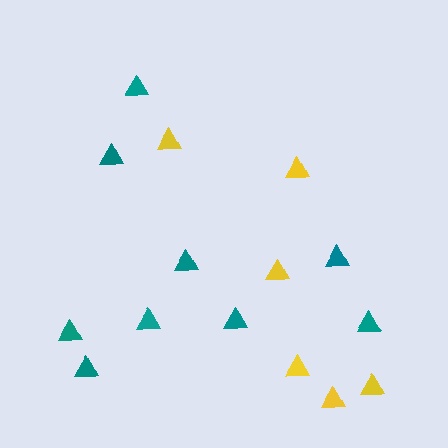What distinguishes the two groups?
There are 2 groups: one group of yellow triangles (6) and one group of teal triangles (9).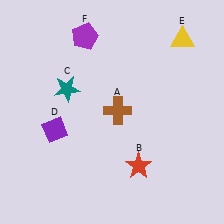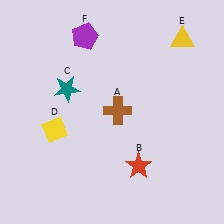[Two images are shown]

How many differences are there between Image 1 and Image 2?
There is 1 difference between the two images.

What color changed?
The diamond (D) changed from purple in Image 1 to yellow in Image 2.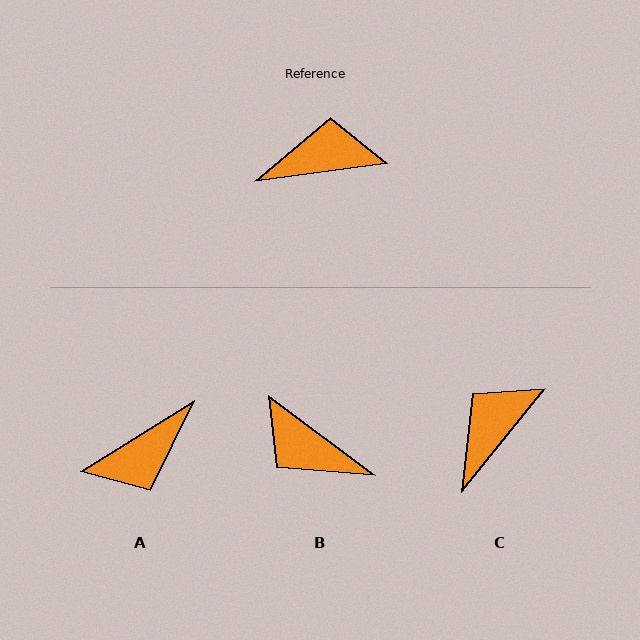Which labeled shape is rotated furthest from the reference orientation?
A, about 156 degrees away.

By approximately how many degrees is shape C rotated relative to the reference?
Approximately 43 degrees counter-clockwise.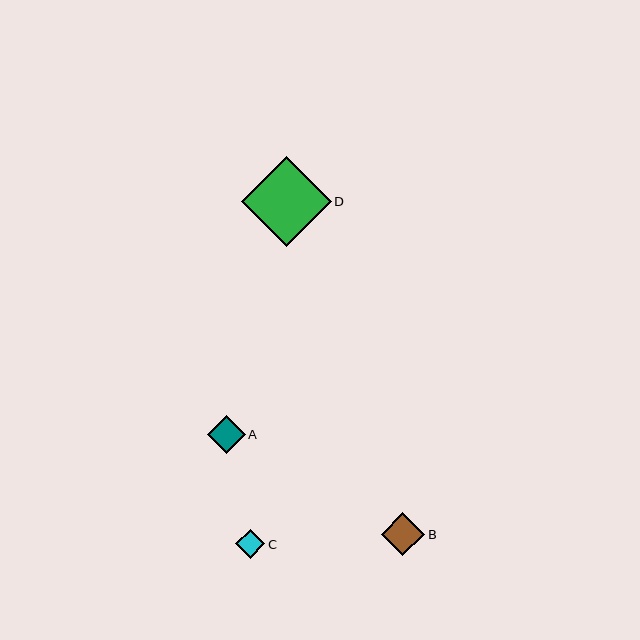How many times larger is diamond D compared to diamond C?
Diamond D is approximately 3.1 times the size of diamond C.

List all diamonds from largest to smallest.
From largest to smallest: D, B, A, C.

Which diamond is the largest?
Diamond D is the largest with a size of approximately 90 pixels.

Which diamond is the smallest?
Diamond C is the smallest with a size of approximately 29 pixels.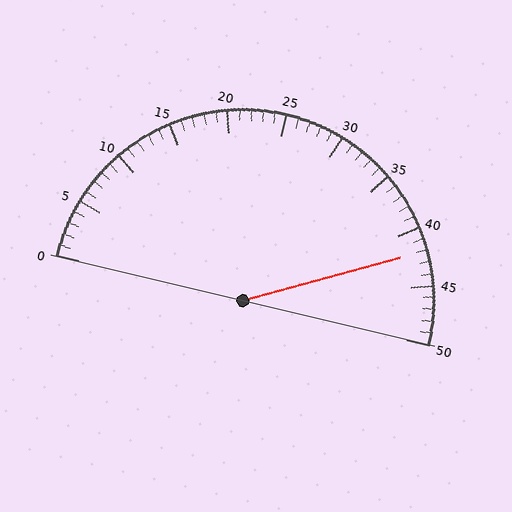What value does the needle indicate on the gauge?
The needle indicates approximately 42.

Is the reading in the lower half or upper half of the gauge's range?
The reading is in the upper half of the range (0 to 50).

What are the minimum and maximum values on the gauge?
The gauge ranges from 0 to 50.